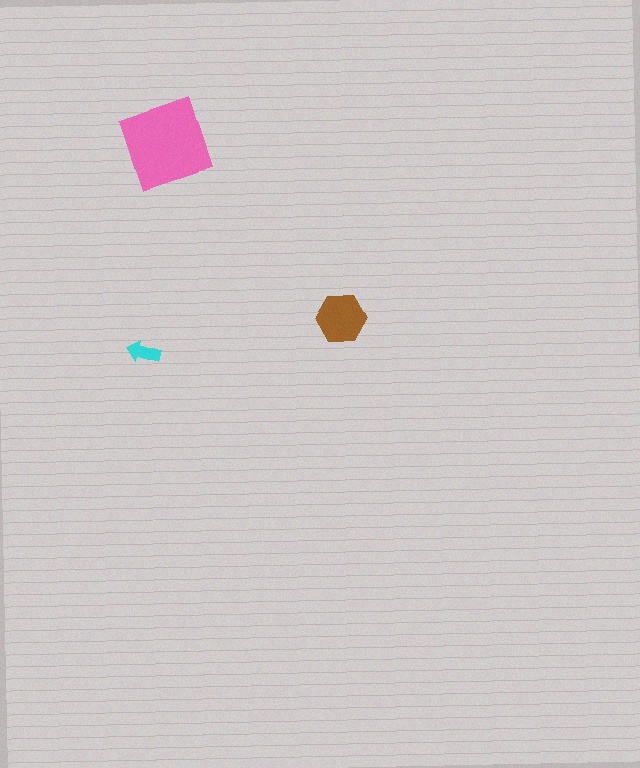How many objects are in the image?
There are 3 objects in the image.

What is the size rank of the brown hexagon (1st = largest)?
2nd.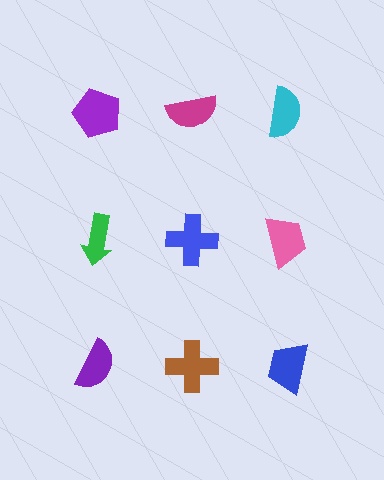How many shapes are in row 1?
3 shapes.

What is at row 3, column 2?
A brown cross.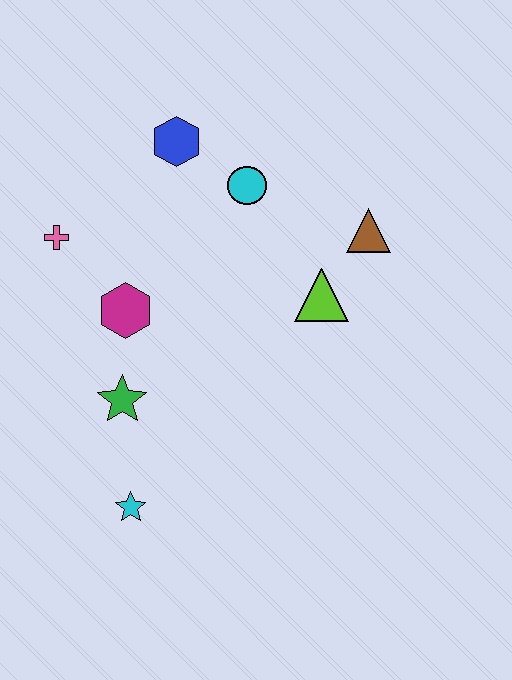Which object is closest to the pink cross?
The magenta hexagon is closest to the pink cross.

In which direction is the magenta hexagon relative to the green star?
The magenta hexagon is above the green star.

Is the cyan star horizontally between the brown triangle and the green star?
Yes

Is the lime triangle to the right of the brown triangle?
No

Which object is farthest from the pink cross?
The brown triangle is farthest from the pink cross.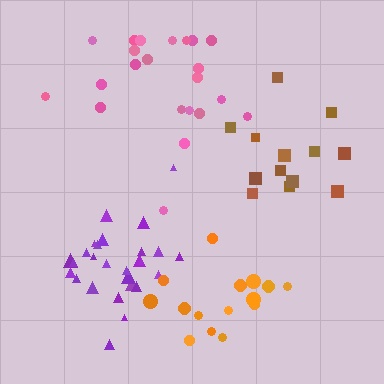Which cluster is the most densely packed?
Purple.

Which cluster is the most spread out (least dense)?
Brown.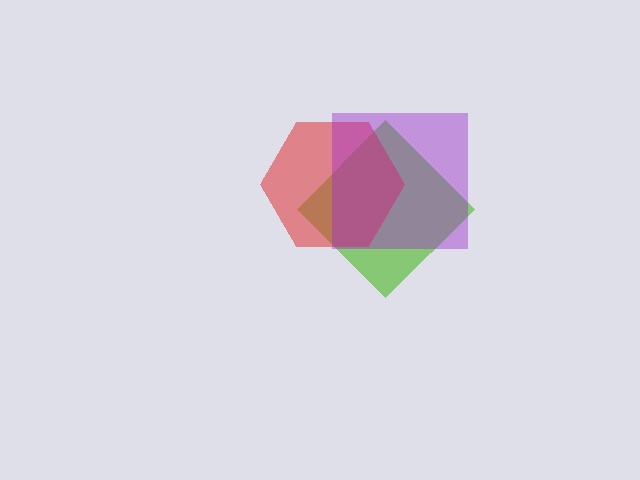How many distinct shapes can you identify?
There are 3 distinct shapes: a lime diamond, a red hexagon, a purple square.